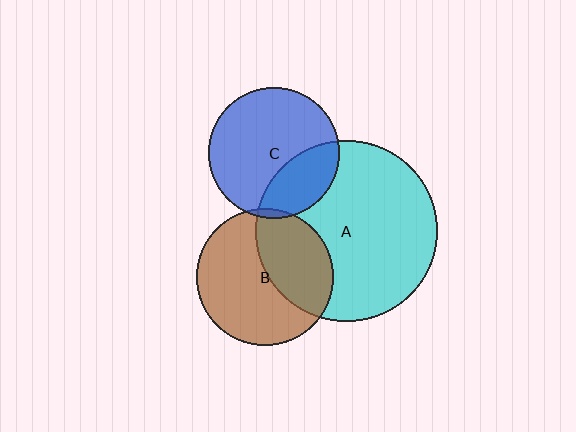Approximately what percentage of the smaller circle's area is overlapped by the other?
Approximately 40%.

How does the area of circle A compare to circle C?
Approximately 1.9 times.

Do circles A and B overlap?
Yes.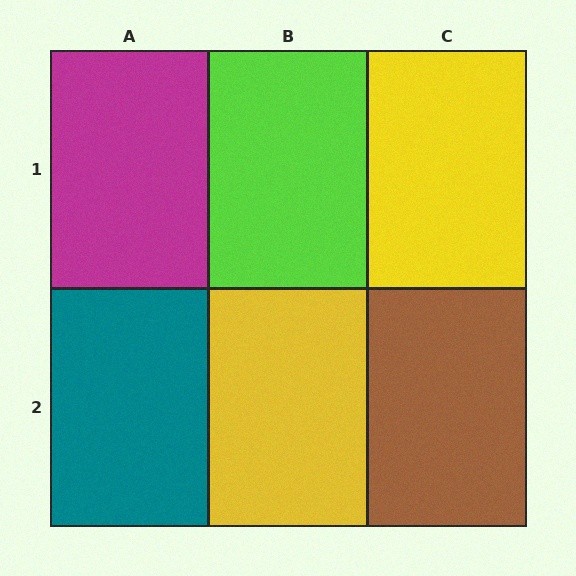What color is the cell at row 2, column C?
Brown.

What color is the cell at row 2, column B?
Yellow.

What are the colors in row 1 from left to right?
Magenta, lime, yellow.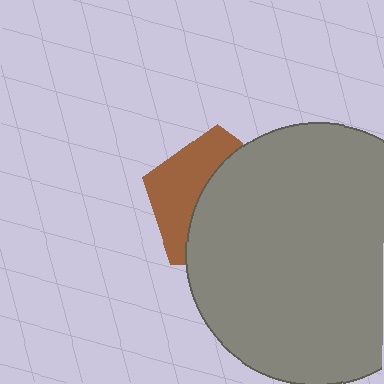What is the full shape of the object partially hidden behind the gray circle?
The partially hidden object is a brown pentagon.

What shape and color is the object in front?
The object in front is a gray circle.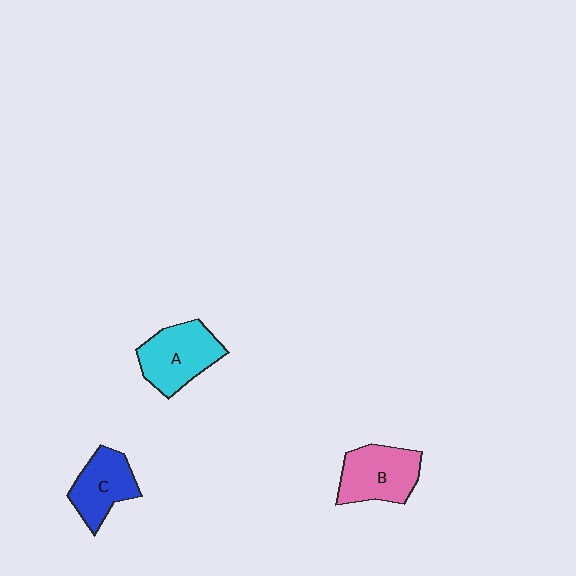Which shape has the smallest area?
Shape C (blue).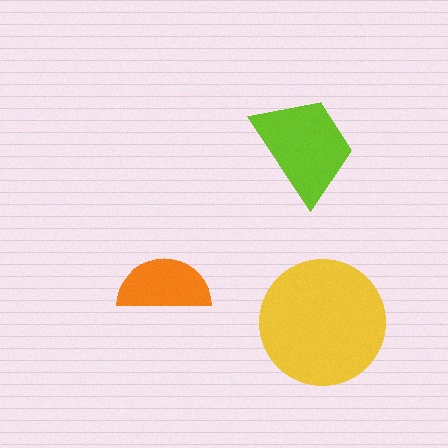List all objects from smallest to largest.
The orange semicircle, the lime trapezoid, the yellow circle.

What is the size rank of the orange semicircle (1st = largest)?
3rd.